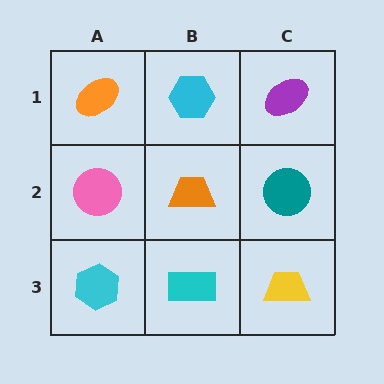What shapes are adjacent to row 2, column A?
An orange ellipse (row 1, column A), a cyan hexagon (row 3, column A), an orange trapezoid (row 2, column B).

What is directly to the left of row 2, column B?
A pink circle.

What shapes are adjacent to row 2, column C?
A purple ellipse (row 1, column C), a yellow trapezoid (row 3, column C), an orange trapezoid (row 2, column B).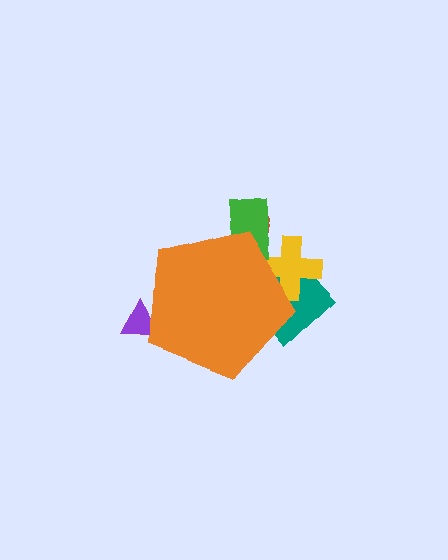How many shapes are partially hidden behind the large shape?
5 shapes are partially hidden.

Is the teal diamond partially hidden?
Yes, the teal diamond is partially hidden behind the orange pentagon.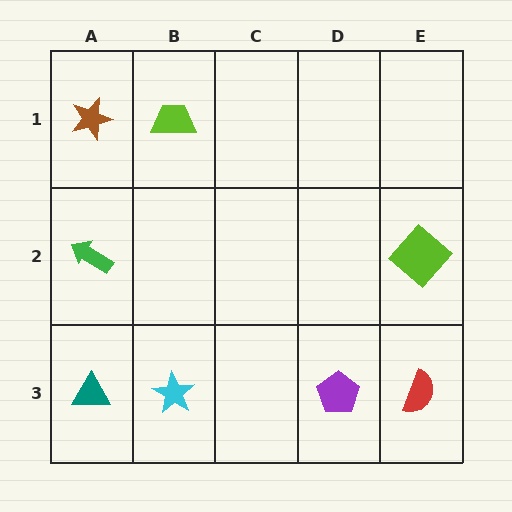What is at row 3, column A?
A teal triangle.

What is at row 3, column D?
A purple pentagon.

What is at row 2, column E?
A lime diamond.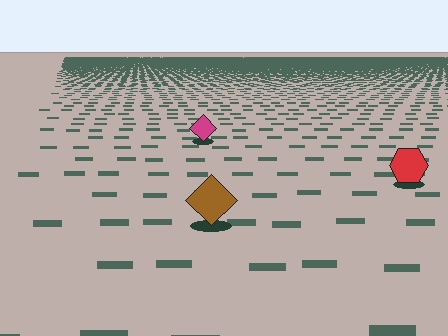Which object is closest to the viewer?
The brown diamond is closest. The texture marks near it are larger and more spread out.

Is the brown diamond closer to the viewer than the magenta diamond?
Yes. The brown diamond is closer — you can tell from the texture gradient: the ground texture is coarser near it.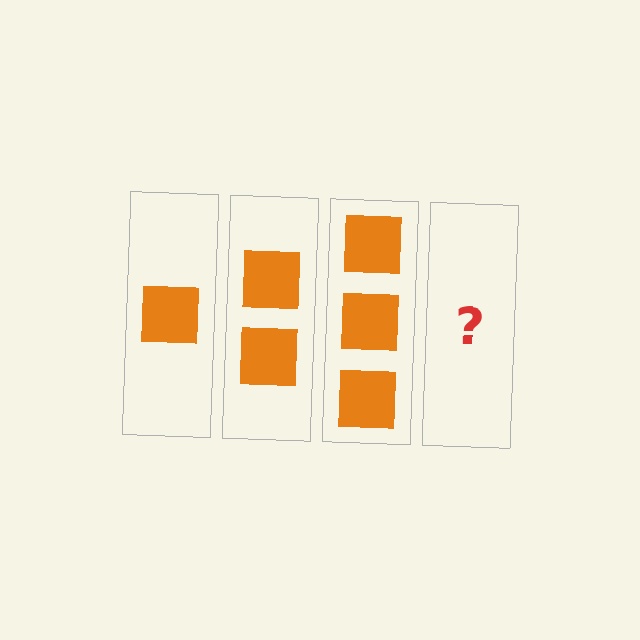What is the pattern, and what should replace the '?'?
The pattern is that each step adds one more square. The '?' should be 4 squares.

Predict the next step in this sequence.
The next step is 4 squares.